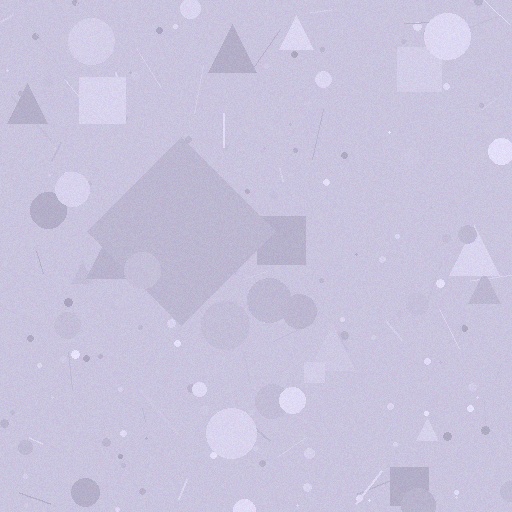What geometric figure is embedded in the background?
A diamond is embedded in the background.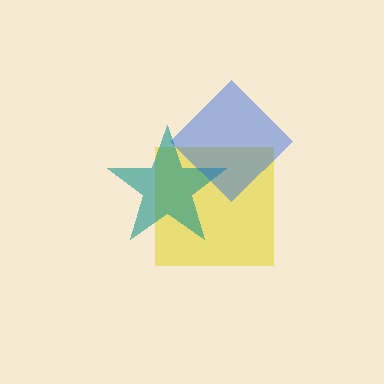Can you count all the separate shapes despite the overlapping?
Yes, there are 3 separate shapes.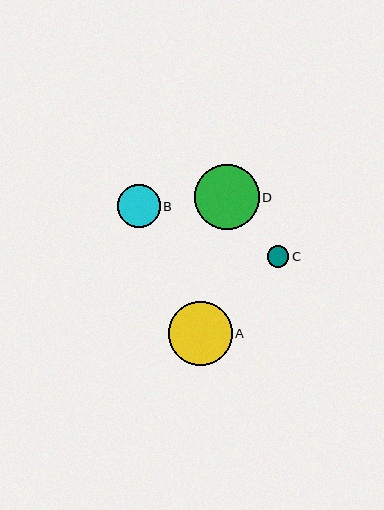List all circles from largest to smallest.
From largest to smallest: D, A, B, C.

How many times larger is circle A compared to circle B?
Circle A is approximately 1.5 times the size of circle B.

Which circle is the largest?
Circle D is the largest with a size of approximately 65 pixels.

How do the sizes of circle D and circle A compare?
Circle D and circle A are approximately the same size.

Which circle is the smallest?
Circle C is the smallest with a size of approximately 22 pixels.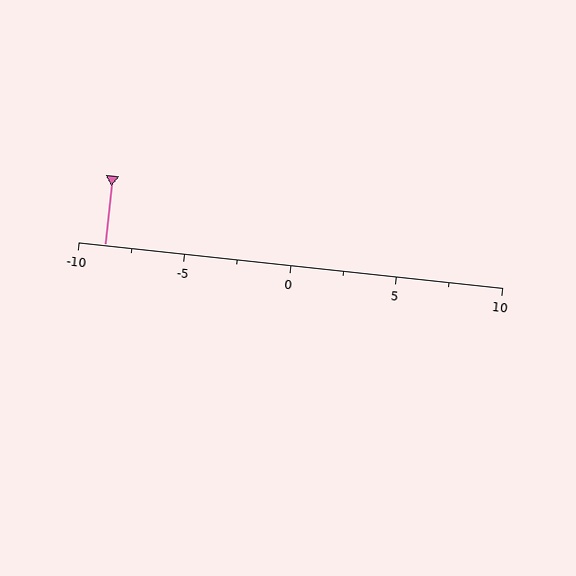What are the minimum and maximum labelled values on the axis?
The axis runs from -10 to 10.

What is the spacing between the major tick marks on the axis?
The major ticks are spaced 5 apart.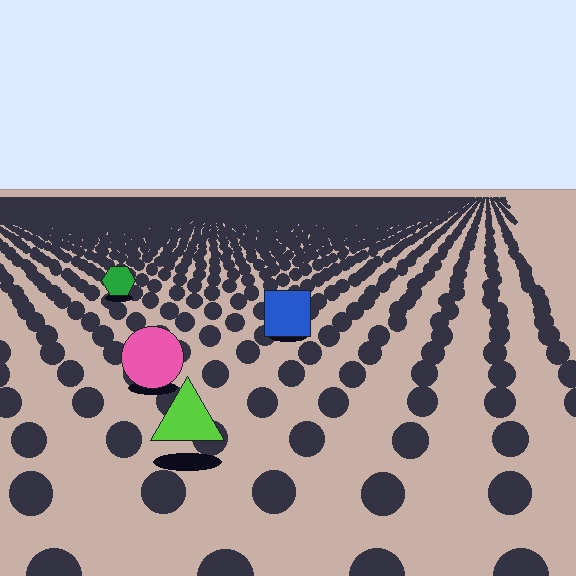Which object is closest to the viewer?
The lime triangle is closest. The texture marks near it are larger and more spread out.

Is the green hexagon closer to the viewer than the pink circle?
No. The pink circle is closer — you can tell from the texture gradient: the ground texture is coarser near it.